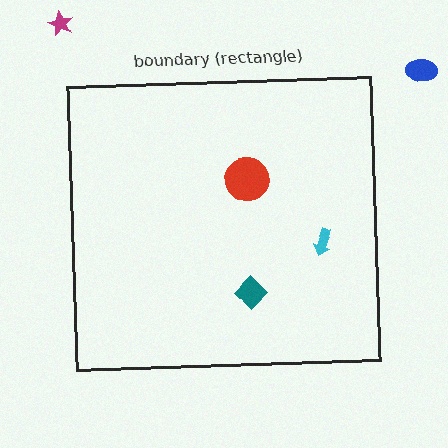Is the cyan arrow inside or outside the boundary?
Inside.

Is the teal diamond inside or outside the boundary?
Inside.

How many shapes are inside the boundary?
3 inside, 2 outside.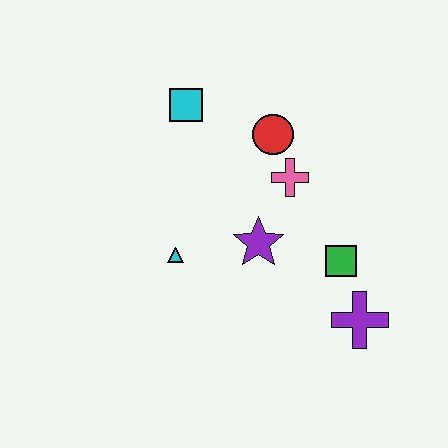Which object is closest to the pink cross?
The red circle is closest to the pink cross.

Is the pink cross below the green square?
No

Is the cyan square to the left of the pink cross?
Yes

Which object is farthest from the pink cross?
The purple cross is farthest from the pink cross.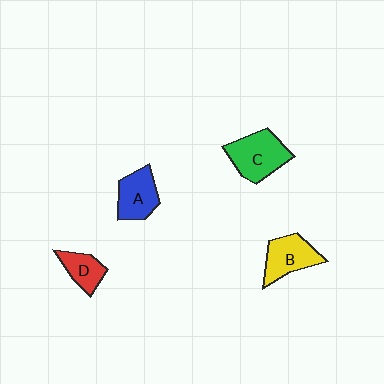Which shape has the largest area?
Shape C (green).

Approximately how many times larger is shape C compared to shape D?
Approximately 1.8 times.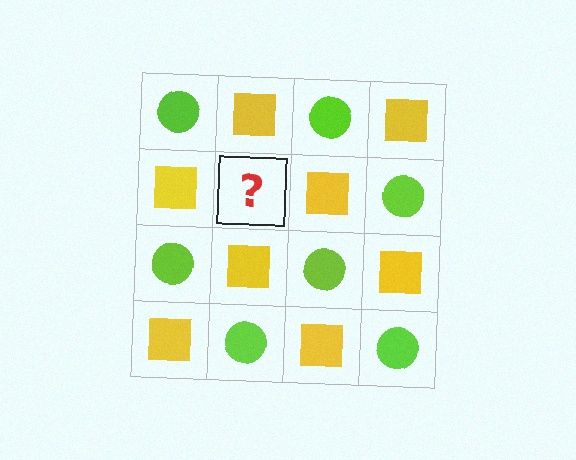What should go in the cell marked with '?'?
The missing cell should contain a lime circle.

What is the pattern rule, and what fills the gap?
The rule is that it alternates lime circle and yellow square in a checkerboard pattern. The gap should be filled with a lime circle.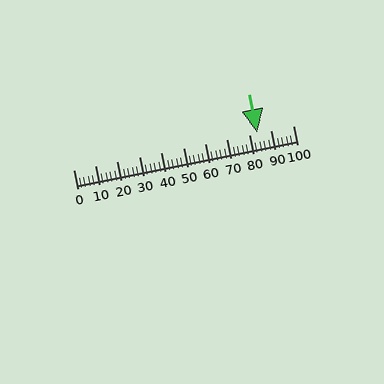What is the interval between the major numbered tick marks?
The major tick marks are spaced 10 units apart.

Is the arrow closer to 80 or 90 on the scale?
The arrow is closer to 80.